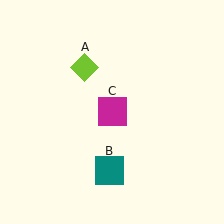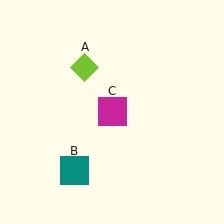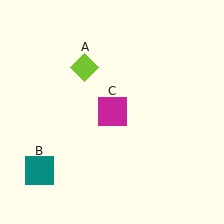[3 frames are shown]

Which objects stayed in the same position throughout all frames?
Lime diamond (object A) and magenta square (object C) remained stationary.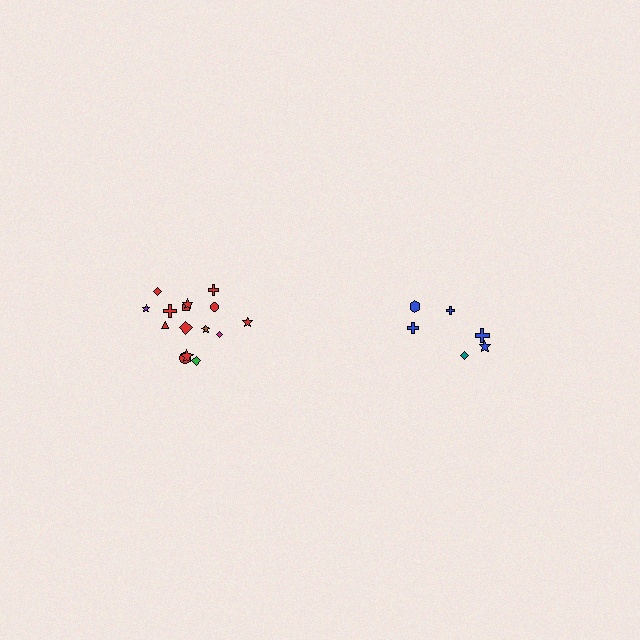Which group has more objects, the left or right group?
The left group.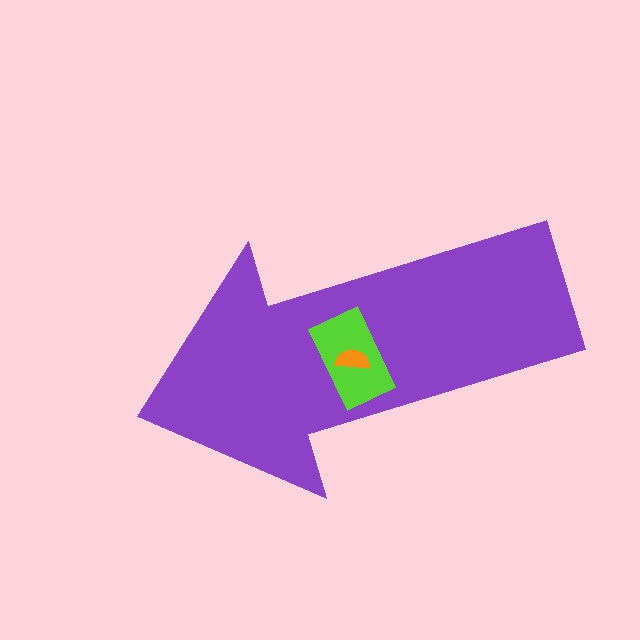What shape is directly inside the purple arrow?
The lime rectangle.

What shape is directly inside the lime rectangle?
The orange semicircle.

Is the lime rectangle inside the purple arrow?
Yes.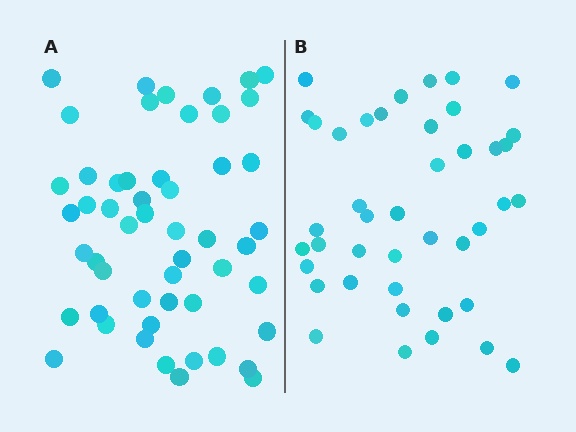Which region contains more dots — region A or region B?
Region A (the left region) has more dots.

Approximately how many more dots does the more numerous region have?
Region A has roughly 10 or so more dots than region B.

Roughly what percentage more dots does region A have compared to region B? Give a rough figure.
About 25% more.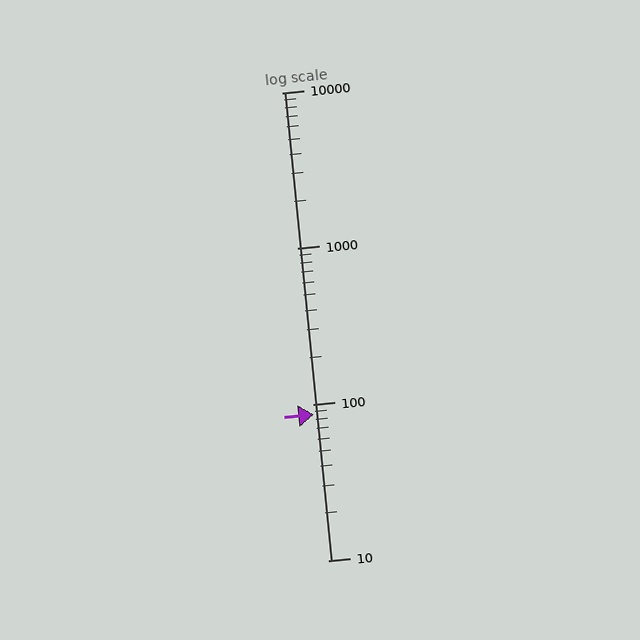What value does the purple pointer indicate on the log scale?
The pointer indicates approximately 86.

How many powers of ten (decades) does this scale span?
The scale spans 3 decades, from 10 to 10000.